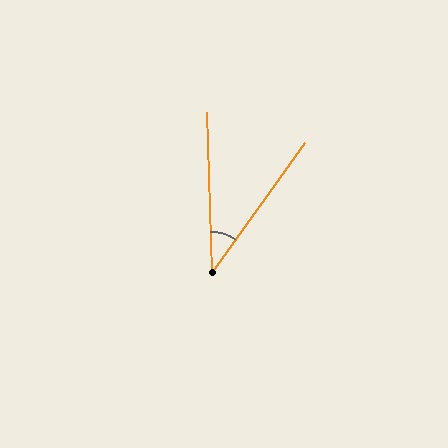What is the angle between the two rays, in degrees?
Approximately 38 degrees.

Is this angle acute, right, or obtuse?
It is acute.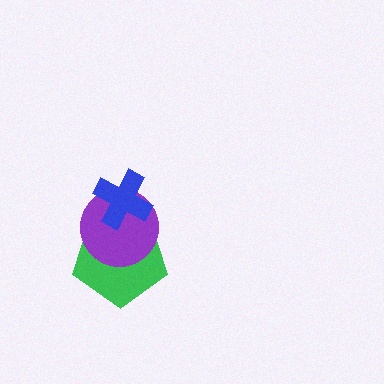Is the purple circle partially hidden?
Yes, it is partially covered by another shape.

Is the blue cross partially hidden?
No, no other shape covers it.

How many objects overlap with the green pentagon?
2 objects overlap with the green pentagon.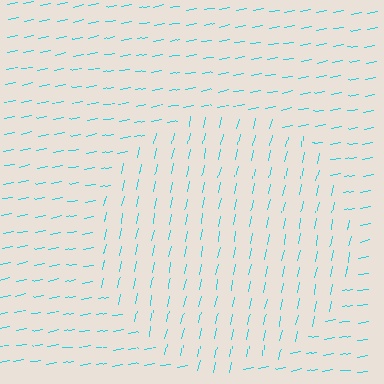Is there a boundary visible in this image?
Yes, there is a texture boundary formed by a change in line orientation.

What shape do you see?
I see a circle.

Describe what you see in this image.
The image is filled with small cyan line segments. A circle region in the image has lines oriented differently from the surrounding lines, creating a visible texture boundary.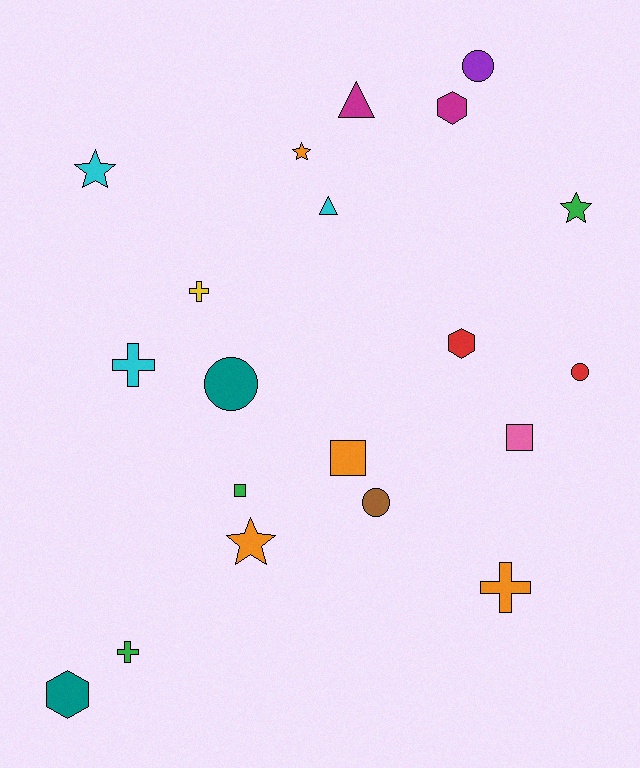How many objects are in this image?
There are 20 objects.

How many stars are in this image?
There are 4 stars.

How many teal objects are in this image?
There are 2 teal objects.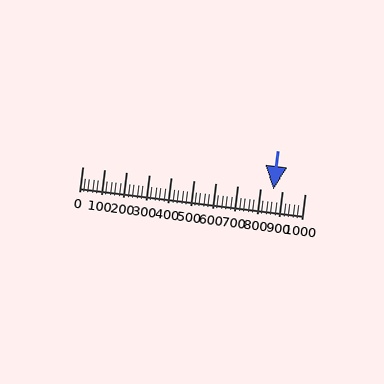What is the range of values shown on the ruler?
The ruler shows values from 0 to 1000.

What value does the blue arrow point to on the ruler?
The blue arrow points to approximately 860.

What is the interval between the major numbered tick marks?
The major tick marks are spaced 100 units apart.